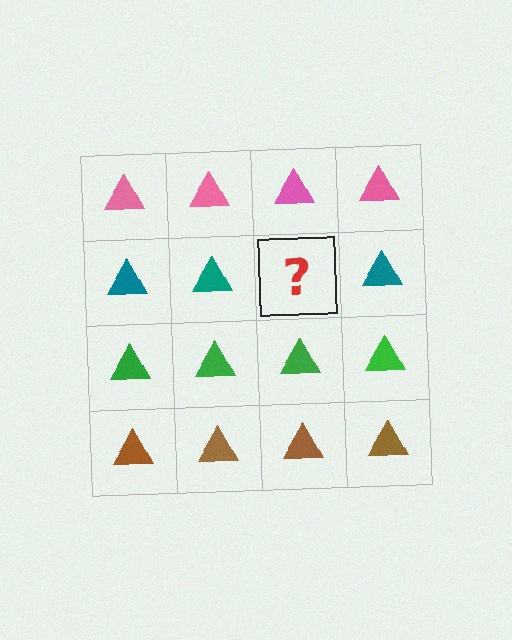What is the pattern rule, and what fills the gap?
The rule is that each row has a consistent color. The gap should be filled with a teal triangle.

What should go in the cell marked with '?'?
The missing cell should contain a teal triangle.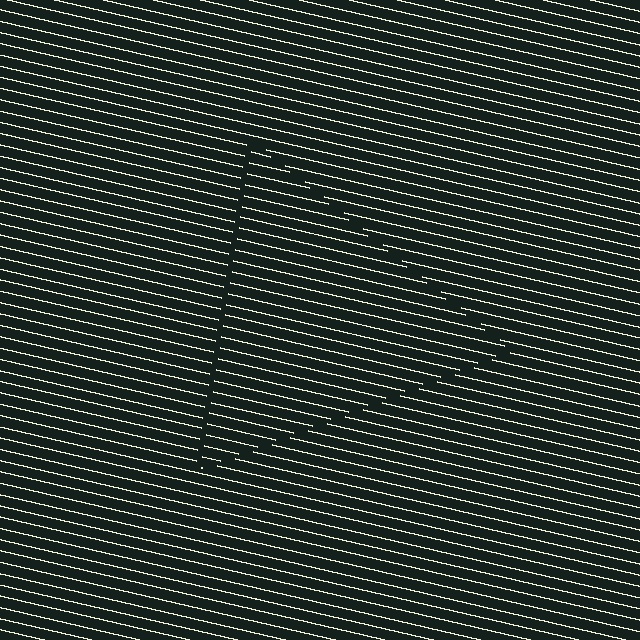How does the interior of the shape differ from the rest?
The interior of the shape contains the same grating, shifted by half a period — the contour is defined by the phase discontinuity where line-ends from the inner and outer gratings abut.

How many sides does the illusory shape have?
3 sides — the line-ends trace a triangle.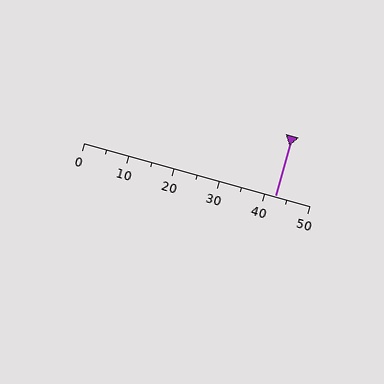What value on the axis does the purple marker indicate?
The marker indicates approximately 42.5.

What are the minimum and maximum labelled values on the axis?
The axis runs from 0 to 50.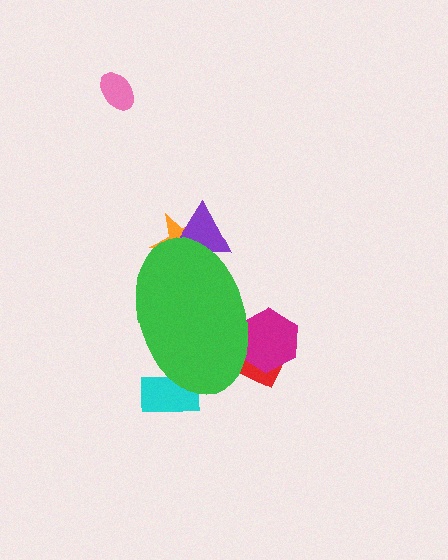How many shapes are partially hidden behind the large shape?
5 shapes are partially hidden.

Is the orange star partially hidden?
Yes, the orange star is partially hidden behind the green ellipse.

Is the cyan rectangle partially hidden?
Yes, the cyan rectangle is partially hidden behind the green ellipse.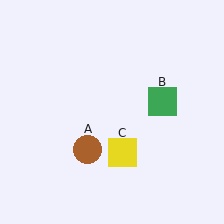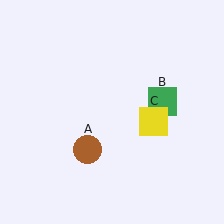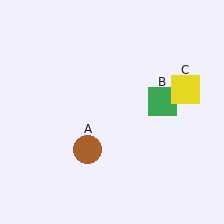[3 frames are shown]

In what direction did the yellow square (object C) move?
The yellow square (object C) moved up and to the right.